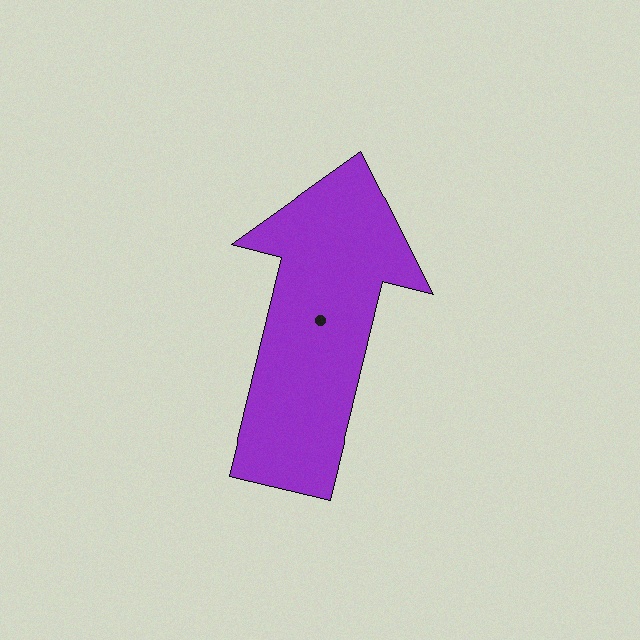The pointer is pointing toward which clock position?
Roughly 12 o'clock.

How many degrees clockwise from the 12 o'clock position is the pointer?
Approximately 14 degrees.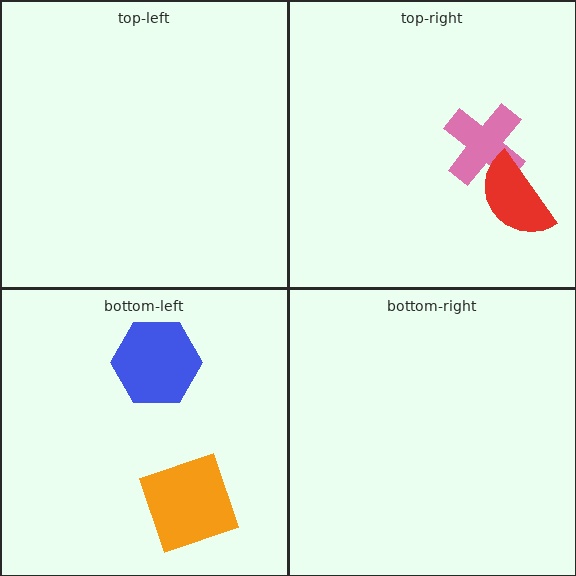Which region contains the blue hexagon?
The bottom-left region.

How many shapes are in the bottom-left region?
2.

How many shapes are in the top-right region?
2.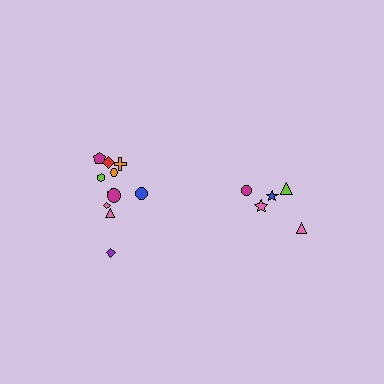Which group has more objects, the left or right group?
The left group.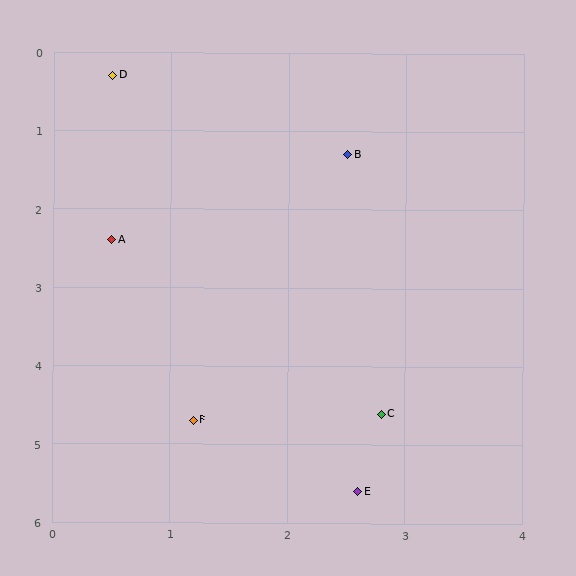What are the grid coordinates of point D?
Point D is at approximately (0.5, 0.3).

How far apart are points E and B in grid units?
Points E and B are about 4.3 grid units apart.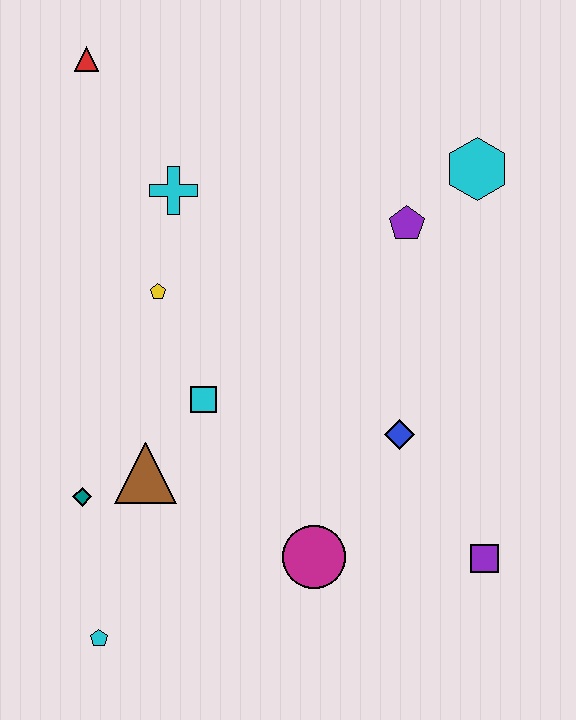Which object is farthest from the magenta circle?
The red triangle is farthest from the magenta circle.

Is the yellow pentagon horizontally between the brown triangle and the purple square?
Yes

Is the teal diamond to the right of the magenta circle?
No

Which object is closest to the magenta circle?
The blue diamond is closest to the magenta circle.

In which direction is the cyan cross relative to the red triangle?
The cyan cross is below the red triangle.